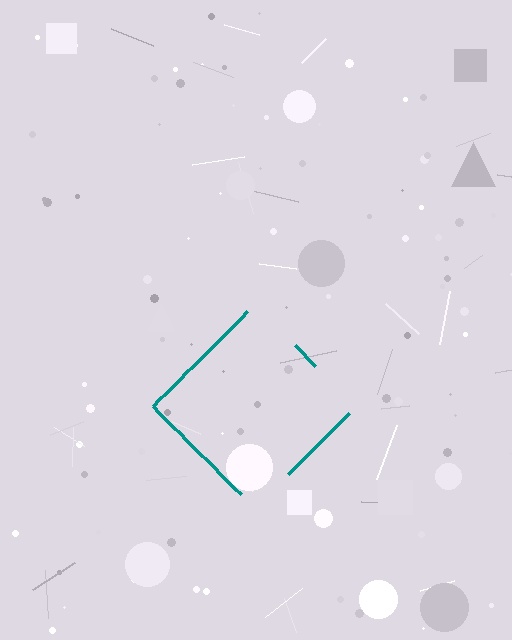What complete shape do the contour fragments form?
The contour fragments form a diamond.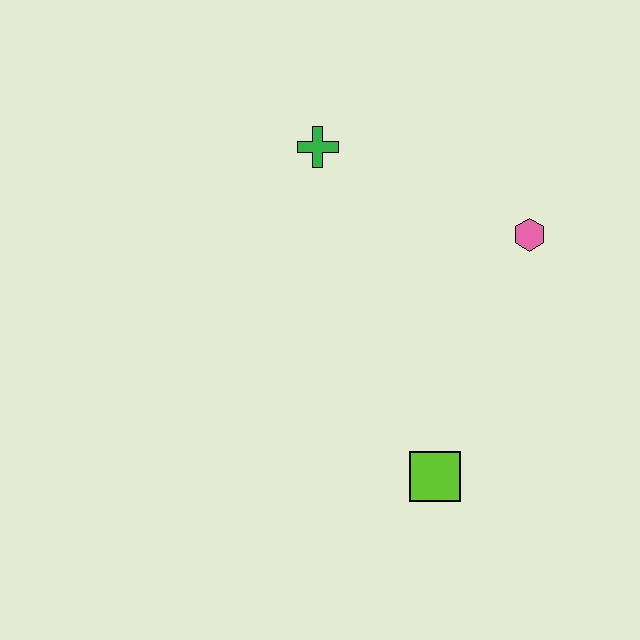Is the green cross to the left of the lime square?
Yes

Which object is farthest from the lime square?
The green cross is farthest from the lime square.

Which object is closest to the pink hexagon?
The green cross is closest to the pink hexagon.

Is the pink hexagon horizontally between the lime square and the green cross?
No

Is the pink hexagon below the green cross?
Yes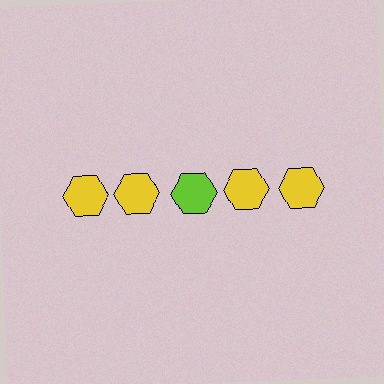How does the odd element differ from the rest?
It has a different color: lime instead of yellow.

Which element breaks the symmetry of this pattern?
The lime hexagon in the top row, center column breaks the symmetry. All other shapes are yellow hexagons.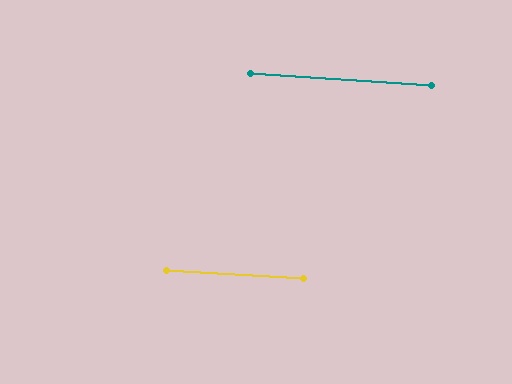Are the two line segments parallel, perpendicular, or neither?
Parallel — their directions differ by only 0.7°.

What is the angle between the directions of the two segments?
Approximately 1 degree.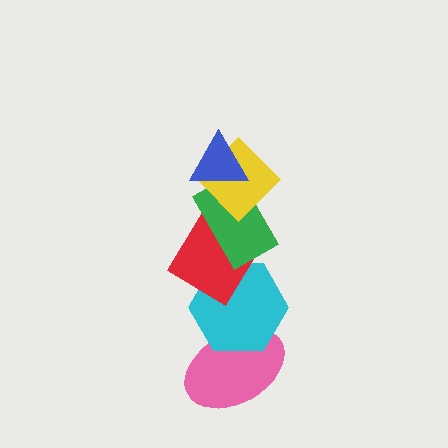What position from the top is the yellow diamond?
The yellow diamond is 2nd from the top.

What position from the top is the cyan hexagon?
The cyan hexagon is 5th from the top.